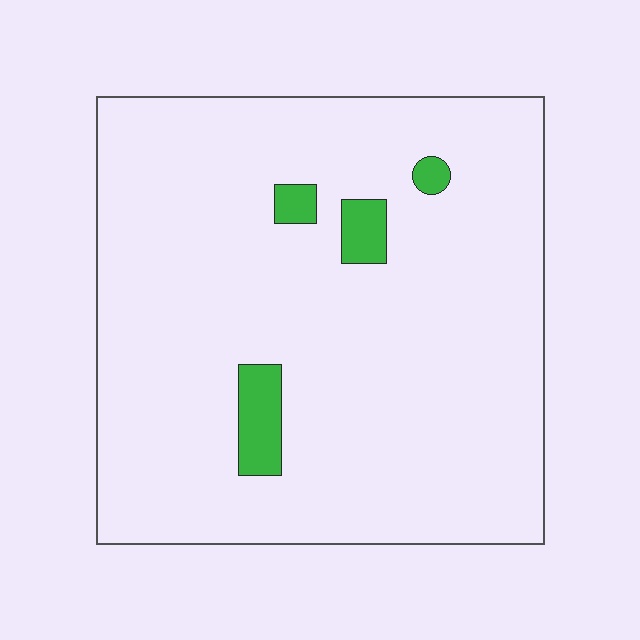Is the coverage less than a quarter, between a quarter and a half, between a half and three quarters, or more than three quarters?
Less than a quarter.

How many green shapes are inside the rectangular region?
4.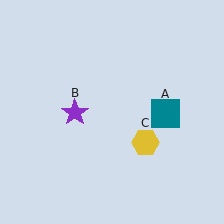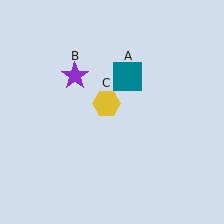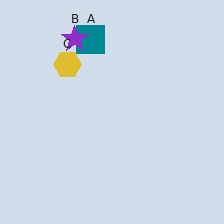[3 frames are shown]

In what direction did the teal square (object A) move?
The teal square (object A) moved up and to the left.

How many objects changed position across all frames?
3 objects changed position: teal square (object A), purple star (object B), yellow hexagon (object C).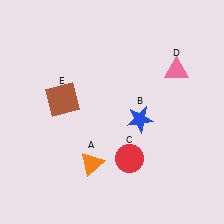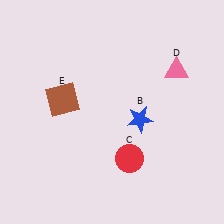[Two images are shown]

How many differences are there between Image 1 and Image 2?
There is 1 difference between the two images.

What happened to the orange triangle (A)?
The orange triangle (A) was removed in Image 2. It was in the bottom-left area of Image 1.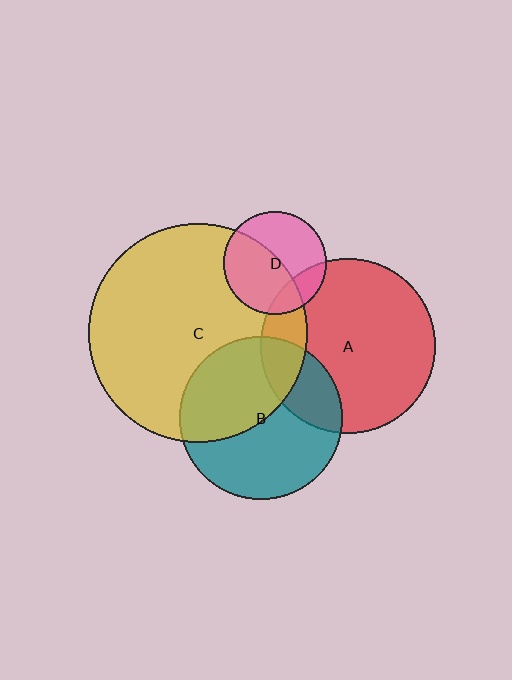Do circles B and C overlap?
Yes.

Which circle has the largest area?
Circle C (yellow).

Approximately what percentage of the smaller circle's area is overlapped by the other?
Approximately 45%.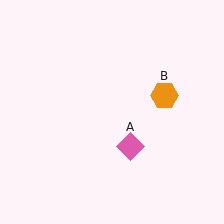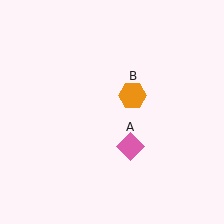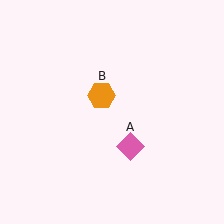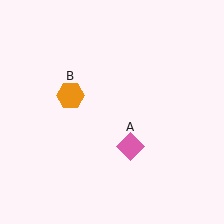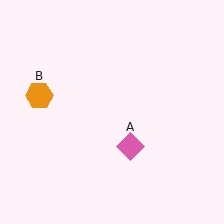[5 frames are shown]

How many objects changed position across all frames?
1 object changed position: orange hexagon (object B).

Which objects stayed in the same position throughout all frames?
Pink diamond (object A) remained stationary.